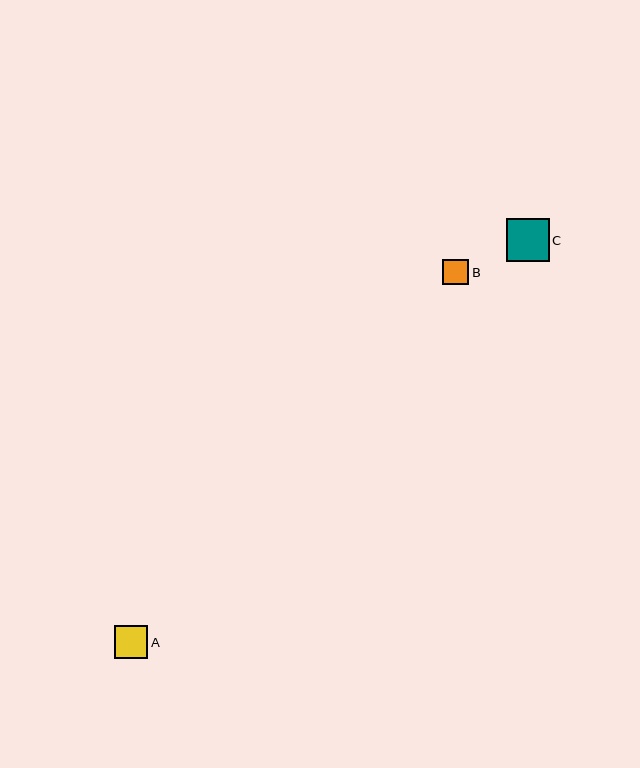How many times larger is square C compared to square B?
Square C is approximately 1.7 times the size of square B.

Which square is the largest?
Square C is the largest with a size of approximately 43 pixels.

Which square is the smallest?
Square B is the smallest with a size of approximately 26 pixels.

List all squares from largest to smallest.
From largest to smallest: C, A, B.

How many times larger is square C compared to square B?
Square C is approximately 1.7 times the size of square B.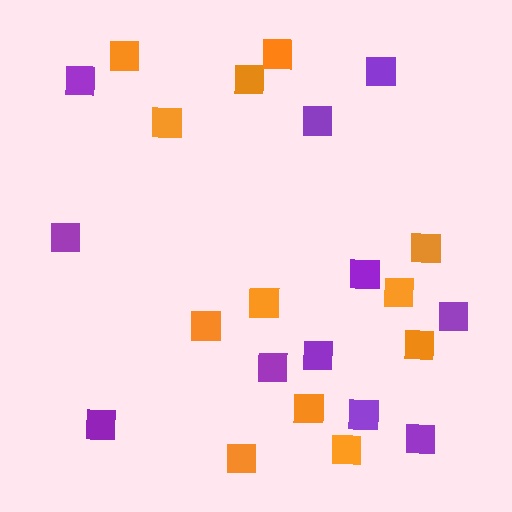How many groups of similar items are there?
There are 2 groups: one group of purple squares (11) and one group of orange squares (12).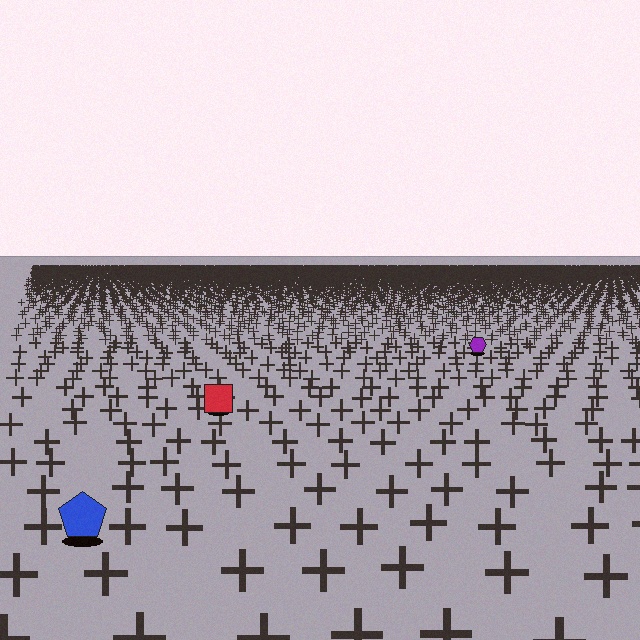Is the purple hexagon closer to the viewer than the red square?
No. The red square is closer — you can tell from the texture gradient: the ground texture is coarser near it.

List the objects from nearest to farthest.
From nearest to farthest: the blue pentagon, the red square, the purple hexagon.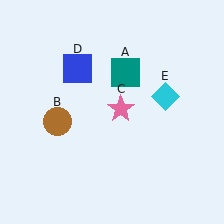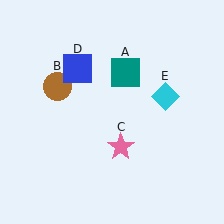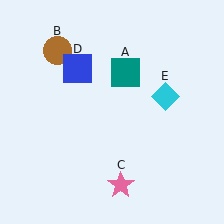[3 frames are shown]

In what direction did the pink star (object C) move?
The pink star (object C) moved down.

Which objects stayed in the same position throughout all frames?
Teal square (object A) and blue square (object D) and cyan diamond (object E) remained stationary.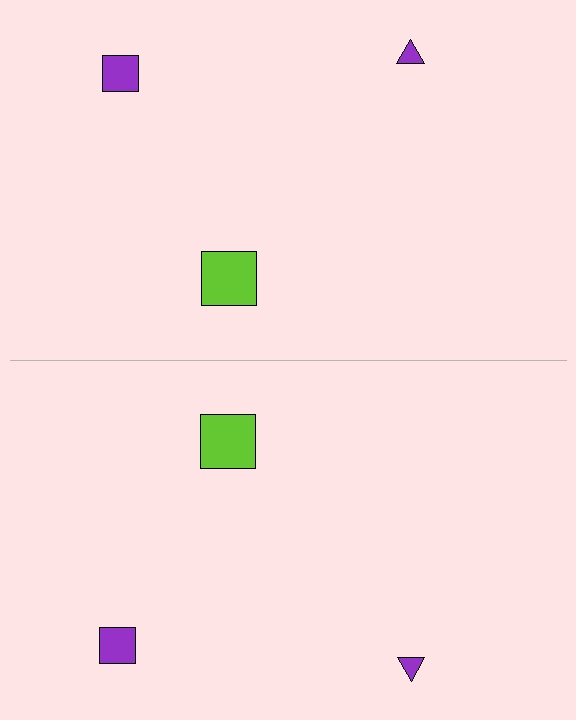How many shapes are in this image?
There are 6 shapes in this image.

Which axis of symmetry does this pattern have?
The pattern has a horizontal axis of symmetry running through the center of the image.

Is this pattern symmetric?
Yes, this pattern has bilateral (reflection) symmetry.